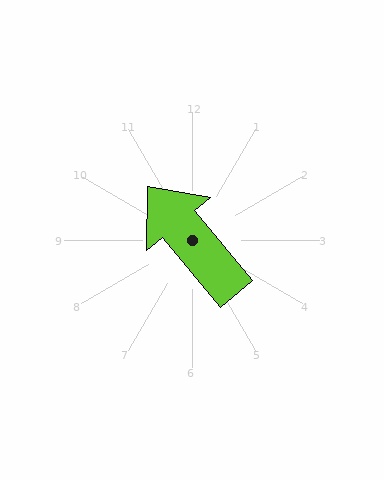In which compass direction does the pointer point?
Northwest.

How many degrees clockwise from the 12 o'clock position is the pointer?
Approximately 320 degrees.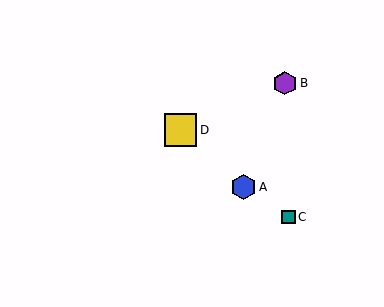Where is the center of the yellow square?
The center of the yellow square is at (181, 130).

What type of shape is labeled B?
Shape B is a purple hexagon.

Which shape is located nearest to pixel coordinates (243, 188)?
The blue hexagon (labeled A) at (244, 187) is nearest to that location.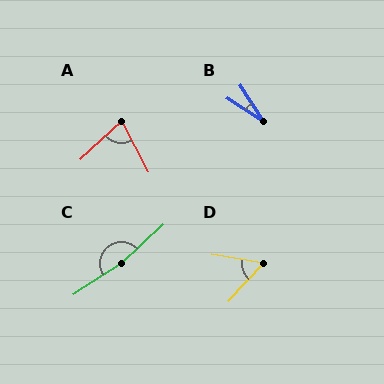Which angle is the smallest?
B, at approximately 25 degrees.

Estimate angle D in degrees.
Approximately 57 degrees.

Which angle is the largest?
C, at approximately 170 degrees.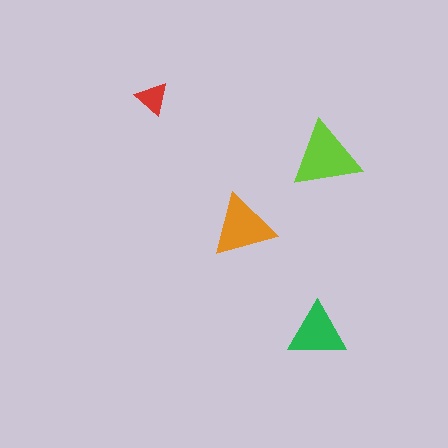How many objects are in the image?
There are 4 objects in the image.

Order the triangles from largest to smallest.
the lime one, the orange one, the green one, the red one.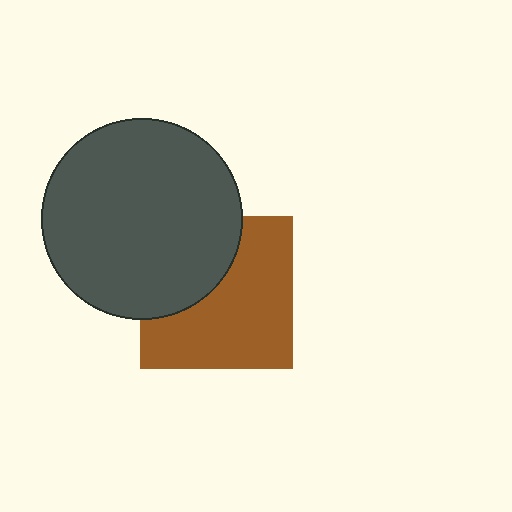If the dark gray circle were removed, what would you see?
You would see the complete brown square.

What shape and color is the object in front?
The object in front is a dark gray circle.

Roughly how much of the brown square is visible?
About half of it is visible (roughly 64%).